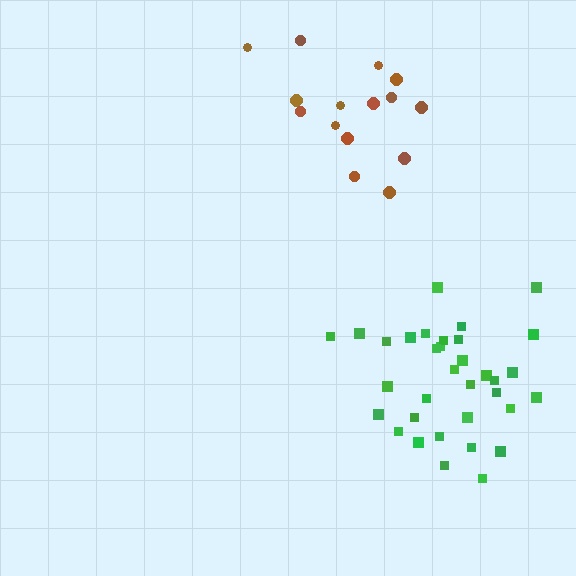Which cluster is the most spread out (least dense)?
Brown.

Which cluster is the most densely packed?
Green.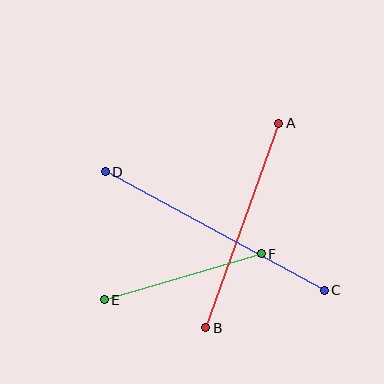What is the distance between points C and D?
The distance is approximately 249 pixels.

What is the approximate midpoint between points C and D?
The midpoint is at approximately (215, 231) pixels.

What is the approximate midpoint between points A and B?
The midpoint is at approximately (242, 225) pixels.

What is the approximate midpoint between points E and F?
The midpoint is at approximately (183, 277) pixels.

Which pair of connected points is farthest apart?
Points C and D are farthest apart.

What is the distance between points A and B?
The distance is approximately 217 pixels.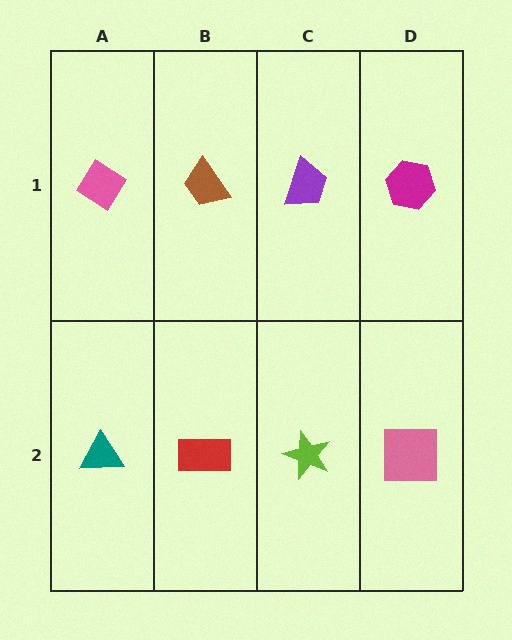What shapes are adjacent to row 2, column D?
A magenta hexagon (row 1, column D), a lime star (row 2, column C).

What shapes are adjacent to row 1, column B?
A red rectangle (row 2, column B), a pink diamond (row 1, column A), a purple trapezoid (row 1, column C).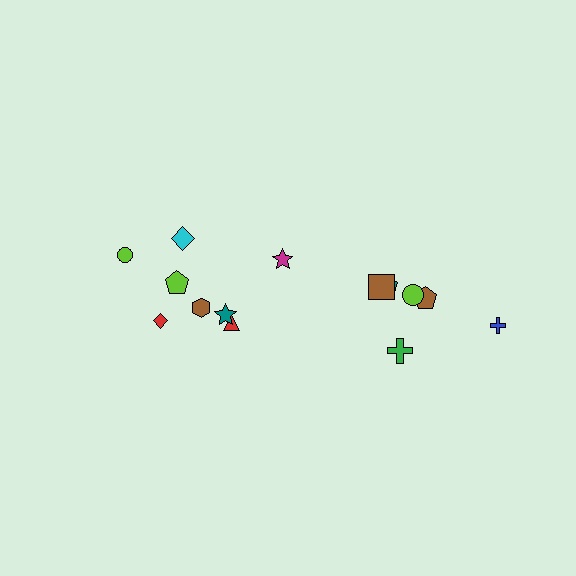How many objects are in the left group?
There are 8 objects.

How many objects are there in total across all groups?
There are 14 objects.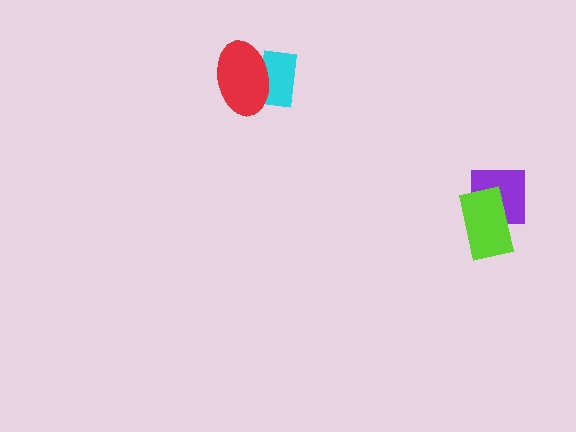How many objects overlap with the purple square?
1 object overlaps with the purple square.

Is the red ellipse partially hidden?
No, no other shape covers it.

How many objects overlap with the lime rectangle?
1 object overlaps with the lime rectangle.